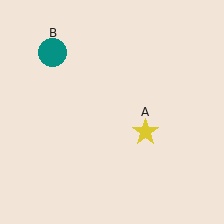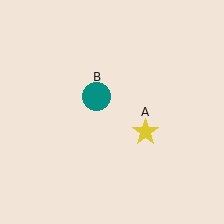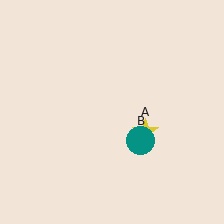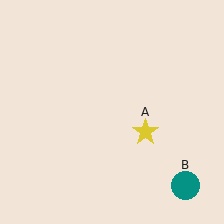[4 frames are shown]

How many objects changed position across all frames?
1 object changed position: teal circle (object B).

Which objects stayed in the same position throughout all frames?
Yellow star (object A) remained stationary.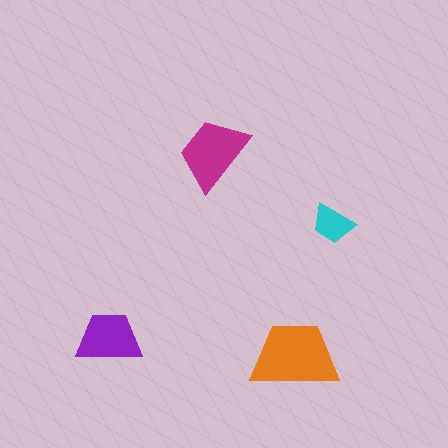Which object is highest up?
The magenta trapezoid is topmost.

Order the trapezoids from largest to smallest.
the orange one, the magenta one, the purple one, the cyan one.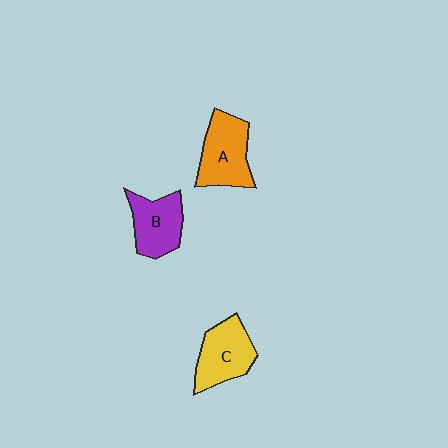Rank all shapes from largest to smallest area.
From largest to smallest: A (orange), C (yellow), B (purple).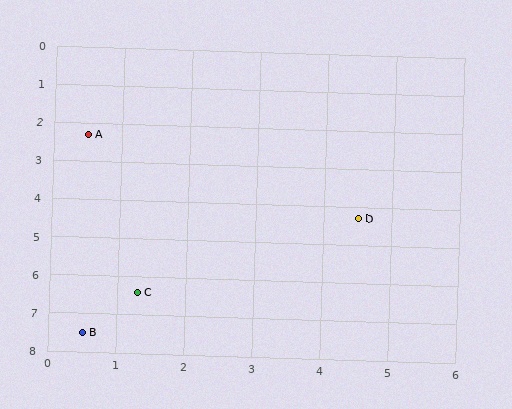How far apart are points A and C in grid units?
Points A and C are about 4.2 grid units apart.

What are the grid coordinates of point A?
Point A is at approximately (0.5, 2.3).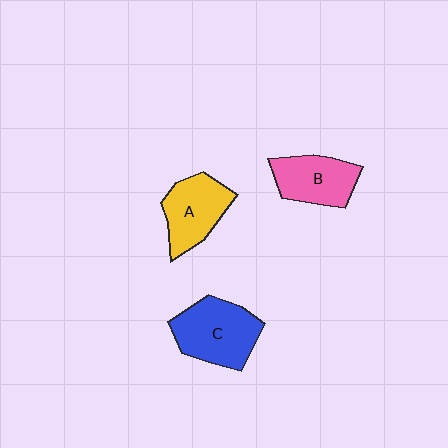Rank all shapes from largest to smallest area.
From largest to smallest: C (blue), A (yellow), B (pink).